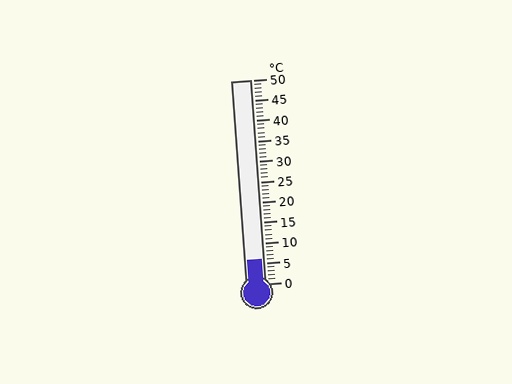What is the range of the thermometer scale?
The thermometer scale ranges from 0°C to 50°C.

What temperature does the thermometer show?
The thermometer shows approximately 6°C.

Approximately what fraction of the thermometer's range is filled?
The thermometer is filled to approximately 10% of its range.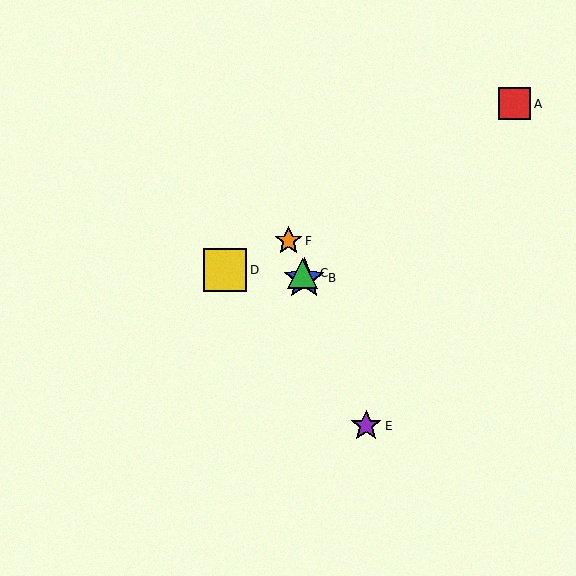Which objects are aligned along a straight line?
Objects B, C, E, F are aligned along a straight line.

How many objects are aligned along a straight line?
4 objects (B, C, E, F) are aligned along a straight line.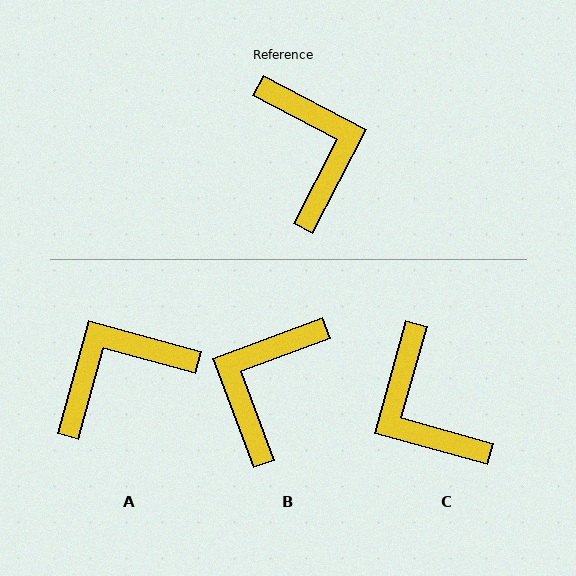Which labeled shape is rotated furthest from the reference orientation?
C, about 168 degrees away.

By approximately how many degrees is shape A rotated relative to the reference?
Approximately 102 degrees counter-clockwise.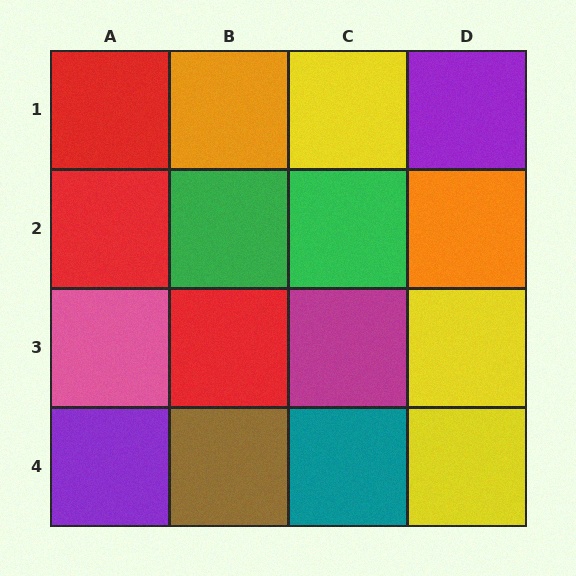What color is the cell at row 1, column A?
Red.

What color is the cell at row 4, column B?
Brown.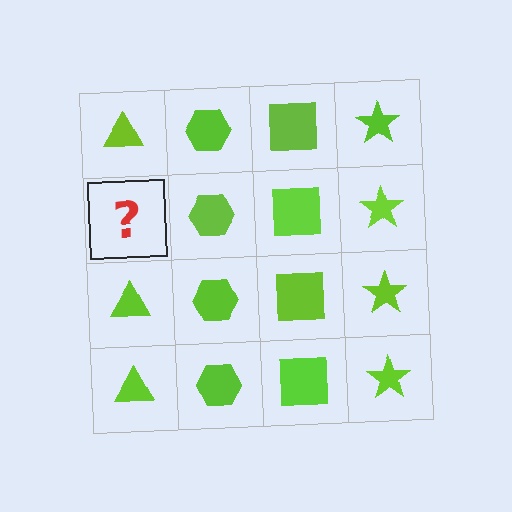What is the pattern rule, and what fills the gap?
The rule is that each column has a consistent shape. The gap should be filled with a lime triangle.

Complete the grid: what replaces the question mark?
The question mark should be replaced with a lime triangle.